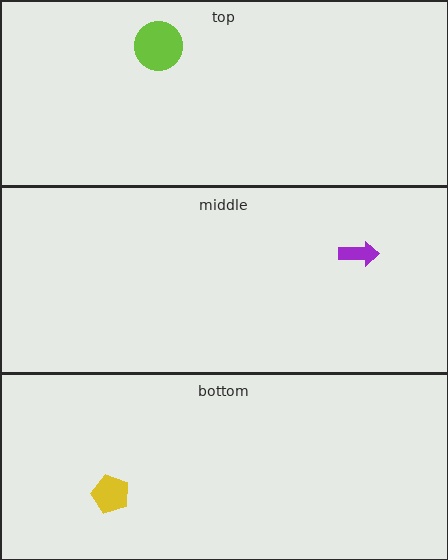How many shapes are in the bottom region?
1.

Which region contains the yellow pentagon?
The bottom region.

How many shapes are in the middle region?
1.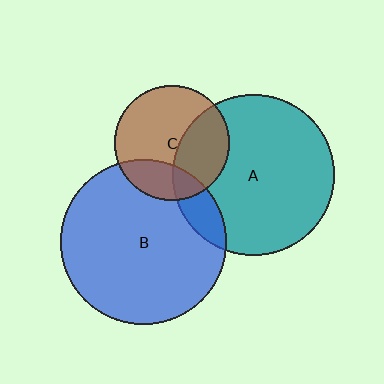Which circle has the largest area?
Circle B (blue).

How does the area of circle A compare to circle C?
Approximately 2.0 times.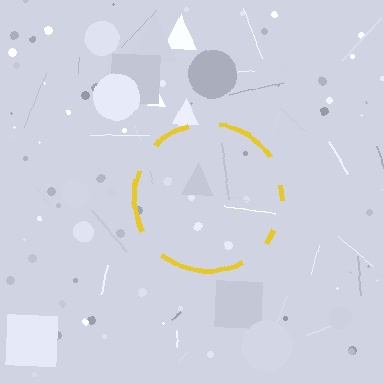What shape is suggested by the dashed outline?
The dashed outline suggests a circle.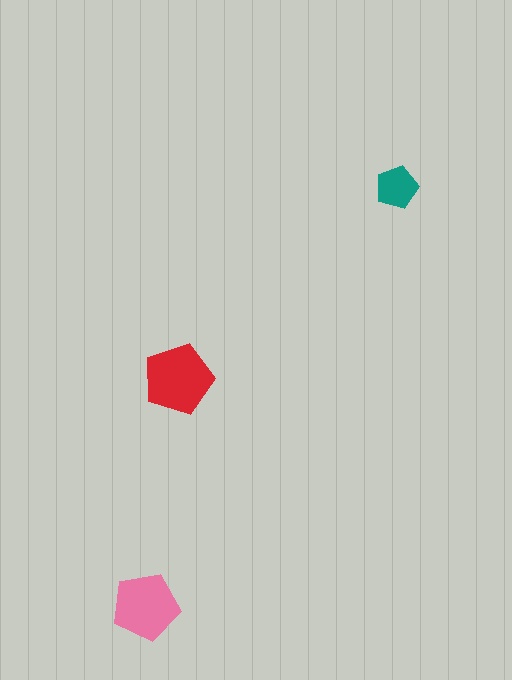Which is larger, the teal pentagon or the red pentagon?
The red one.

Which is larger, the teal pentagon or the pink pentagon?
The pink one.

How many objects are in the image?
There are 3 objects in the image.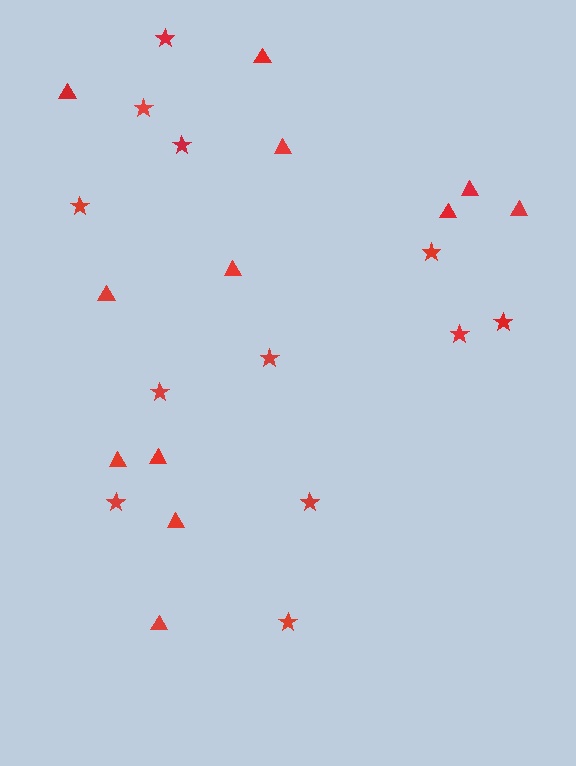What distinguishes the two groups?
There are 2 groups: one group of stars (12) and one group of triangles (12).